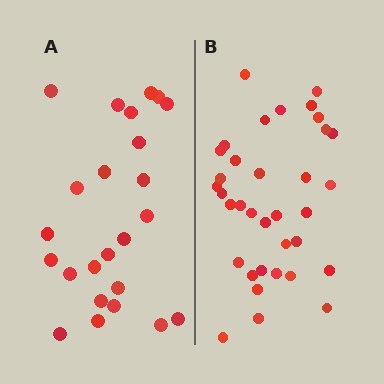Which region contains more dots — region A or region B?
Region B (the right region) has more dots.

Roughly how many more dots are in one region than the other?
Region B has roughly 12 or so more dots than region A.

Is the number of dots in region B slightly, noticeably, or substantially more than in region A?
Region B has substantially more. The ratio is roughly 1.5 to 1.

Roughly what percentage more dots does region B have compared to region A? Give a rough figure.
About 45% more.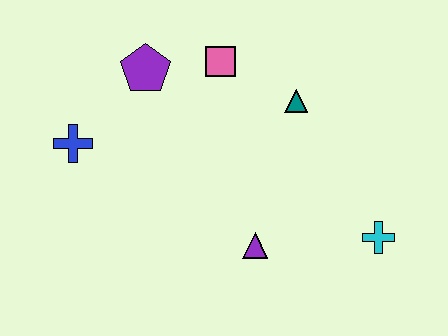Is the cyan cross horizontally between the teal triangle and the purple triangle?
No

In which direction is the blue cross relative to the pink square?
The blue cross is to the left of the pink square.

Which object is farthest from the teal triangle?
The blue cross is farthest from the teal triangle.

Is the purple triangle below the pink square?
Yes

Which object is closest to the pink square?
The purple pentagon is closest to the pink square.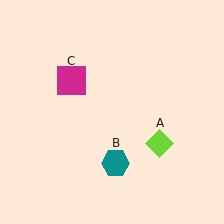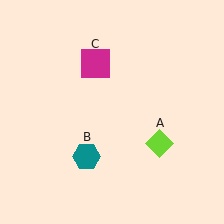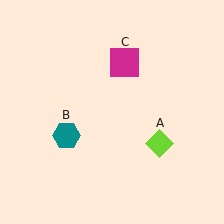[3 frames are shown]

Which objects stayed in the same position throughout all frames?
Lime diamond (object A) remained stationary.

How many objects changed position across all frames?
2 objects changed position: teal hexagon (object B), magenta square (object C).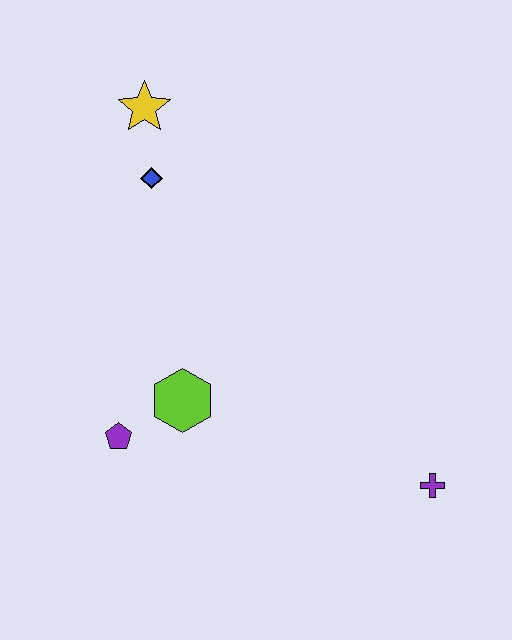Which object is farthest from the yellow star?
The purple cross is farthest from the yellow star.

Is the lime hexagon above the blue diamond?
No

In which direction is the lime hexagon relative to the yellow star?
The lime hexagon is below the yellow star.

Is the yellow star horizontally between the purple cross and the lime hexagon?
No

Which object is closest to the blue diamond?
The yellow star is closest to the blue diamond.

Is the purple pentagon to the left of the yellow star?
Yes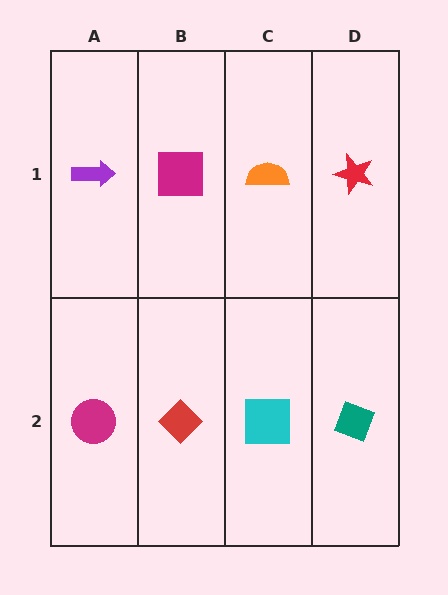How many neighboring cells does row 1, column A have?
2.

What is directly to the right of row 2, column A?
A red diamond.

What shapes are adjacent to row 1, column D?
A teal diamond (row 2, column D), an orange semicircle (row 1, column C).